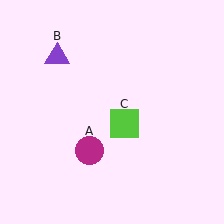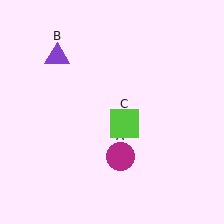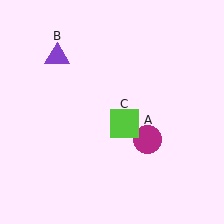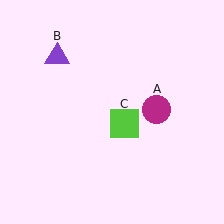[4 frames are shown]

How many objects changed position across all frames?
1 object changed position: magenta circle (object A).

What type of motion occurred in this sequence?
The magenta circle (object A) rotated counterclockwise around the center of the scene.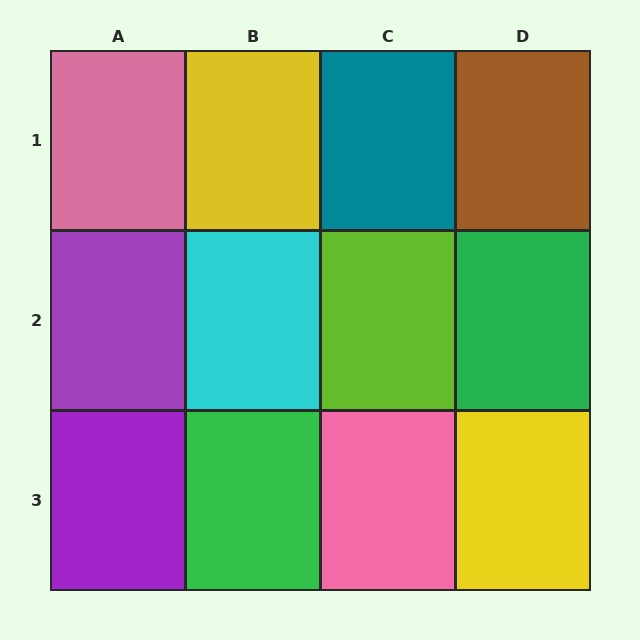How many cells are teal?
1 cell is teal.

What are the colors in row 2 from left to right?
Purple, cyan, lime, green.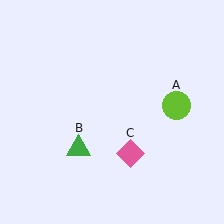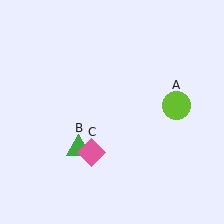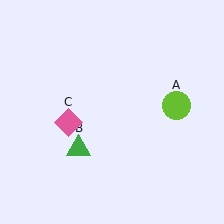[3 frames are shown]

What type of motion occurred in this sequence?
The pink diamond (object C) rotated clockwise around the center of the scene.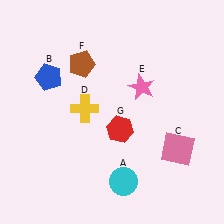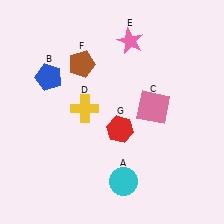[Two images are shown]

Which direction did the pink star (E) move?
The pink star (E) moved up.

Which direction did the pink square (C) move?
The pink square (C) moved up.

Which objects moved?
The objects that moved are: the pink square (C), the pink star (E).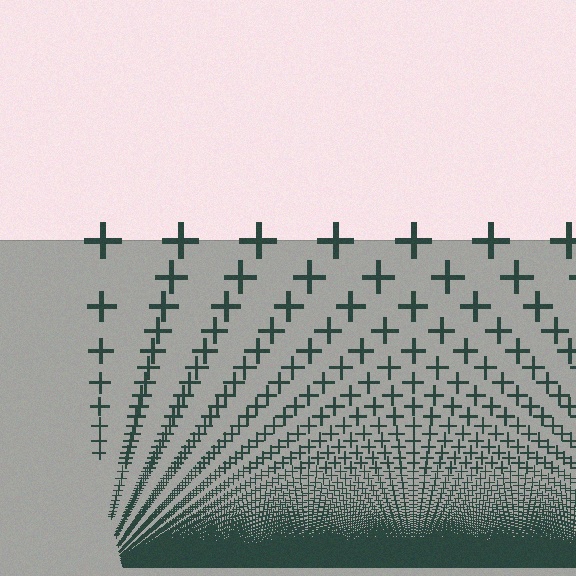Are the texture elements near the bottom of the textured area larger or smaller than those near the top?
Smaller. The gradient is inverted — elements near the bottom are smaller and denser.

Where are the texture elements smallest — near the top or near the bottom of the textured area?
Near the bottom.